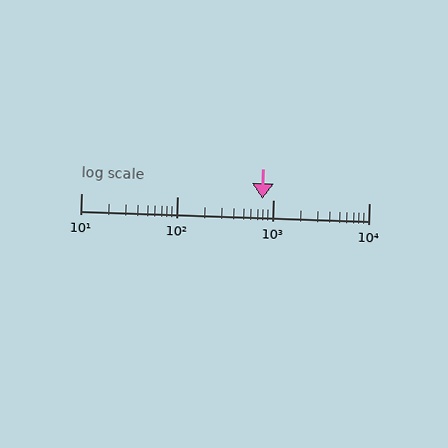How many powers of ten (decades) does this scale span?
The scale spans 3 decades, from 10 to 10000.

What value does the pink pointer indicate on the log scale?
The pointer indicates approximately 770.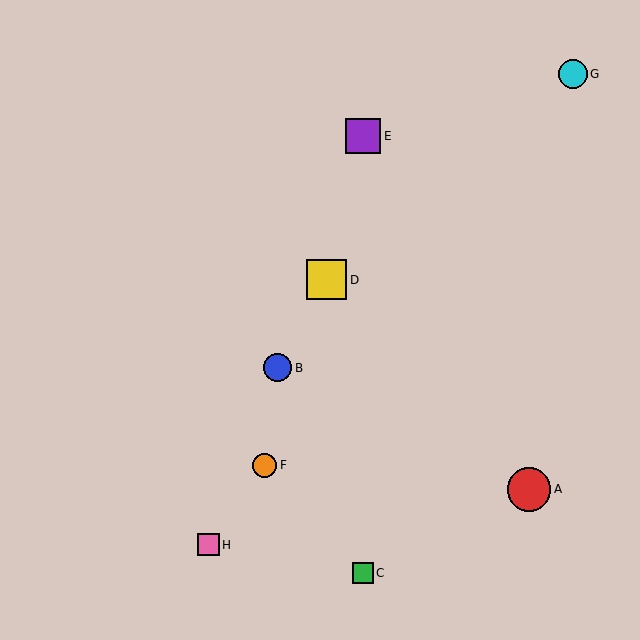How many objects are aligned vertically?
2 objects (C, E) are aligned vertically.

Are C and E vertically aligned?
Yes, both are at x≈363.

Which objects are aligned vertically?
Objects C, E are aligned vertically.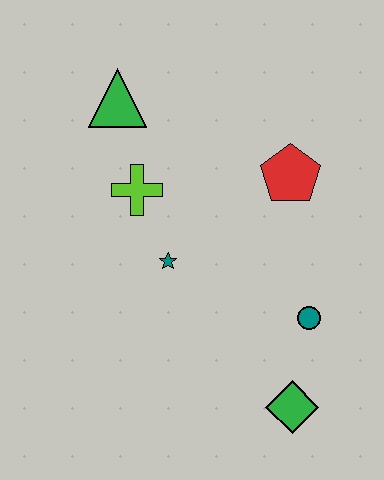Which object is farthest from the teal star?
The green diamond is farthest from the teal star.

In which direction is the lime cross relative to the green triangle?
The lime cross is below the green triangle.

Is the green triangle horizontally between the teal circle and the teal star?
No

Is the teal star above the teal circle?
Yes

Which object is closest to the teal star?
The lime cross is closest to the teal star.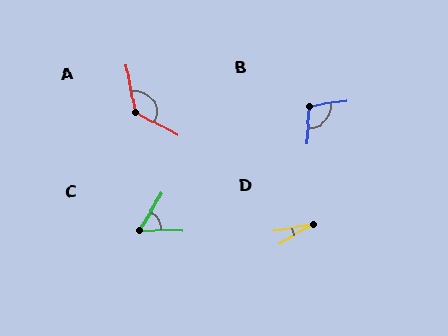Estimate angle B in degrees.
Approximately 103 degrees.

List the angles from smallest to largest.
D (20°), C (60°), B (103°), A (128°).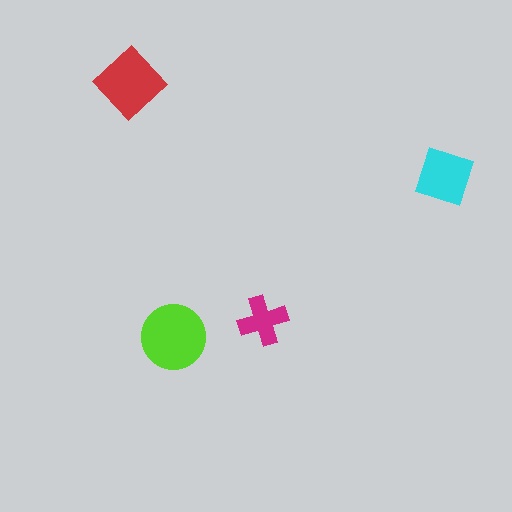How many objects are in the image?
There are 4 objects in the image.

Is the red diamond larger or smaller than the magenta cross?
Larger.